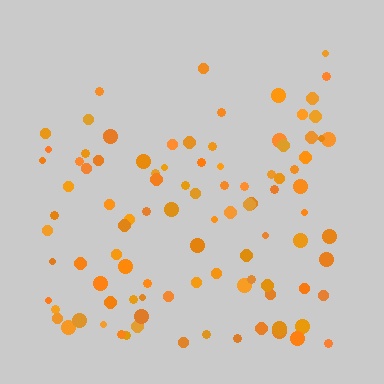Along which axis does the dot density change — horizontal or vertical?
Vertical.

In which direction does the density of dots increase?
From top to bottom, with the bottom side densest.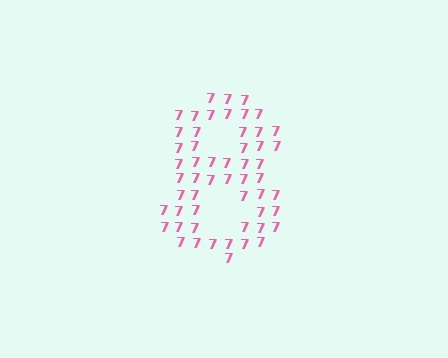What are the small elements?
The small elements are digit 7's.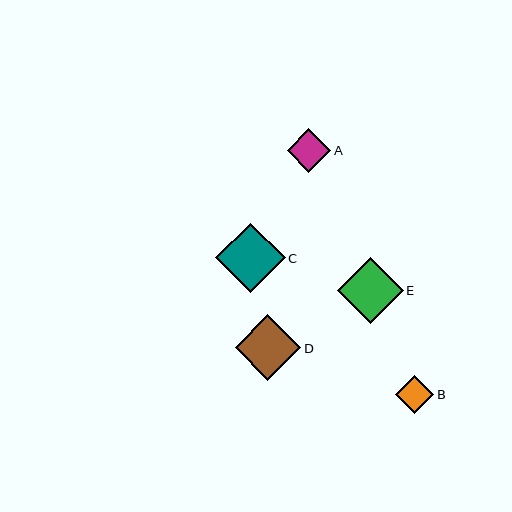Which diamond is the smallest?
Diamond B is the smallest with a size of approximately 38 pixels.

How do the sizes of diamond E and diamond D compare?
Diamond E and diamond D are approximately the same size.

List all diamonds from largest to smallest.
From largest to smallest: C, E, D, A, B.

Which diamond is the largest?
Diamond C is the largest with a size of approximately 69 pixels.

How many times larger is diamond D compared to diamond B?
Diamond D is approximately 1.7 times the size of diamond B.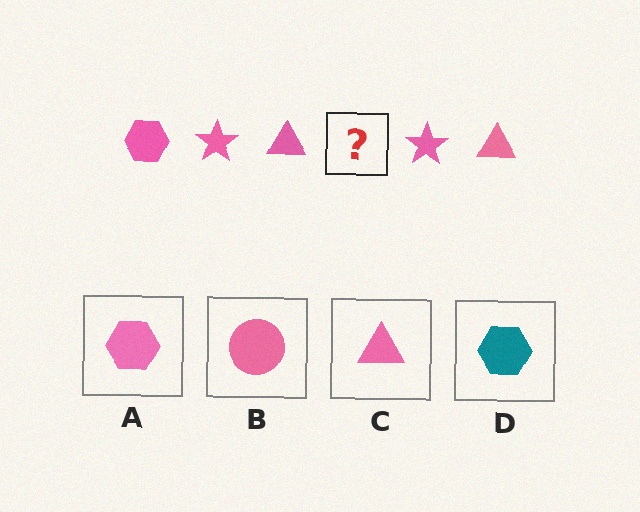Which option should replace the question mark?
Option A.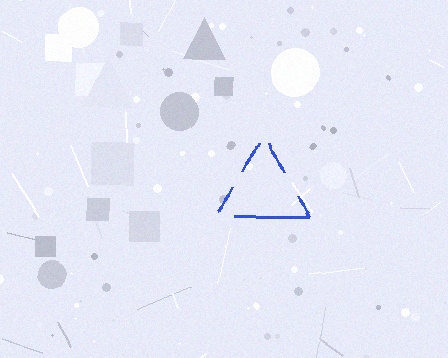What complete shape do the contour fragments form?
The contour fragments form a triangle.